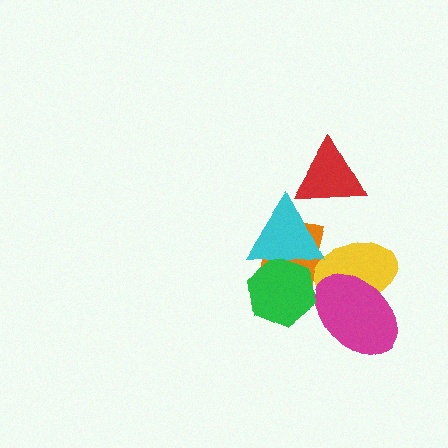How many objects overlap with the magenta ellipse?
2 objects overlap with the magenta ellipse.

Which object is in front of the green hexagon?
The cyan triangle is in front of the green hexagon.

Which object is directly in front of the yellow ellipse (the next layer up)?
The magenta ellipse is directly in front of the yellow ellipse.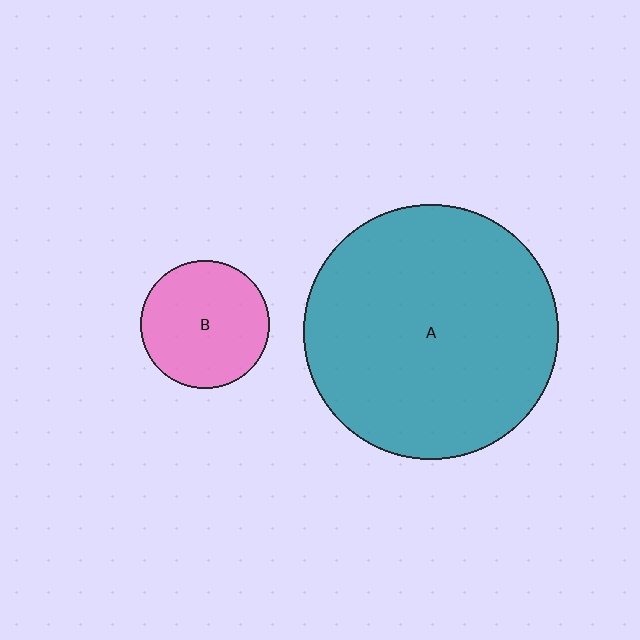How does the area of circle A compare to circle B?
Approximately 4.0 times.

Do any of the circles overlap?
No, none of the circles overlap.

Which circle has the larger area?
Circle A (teal).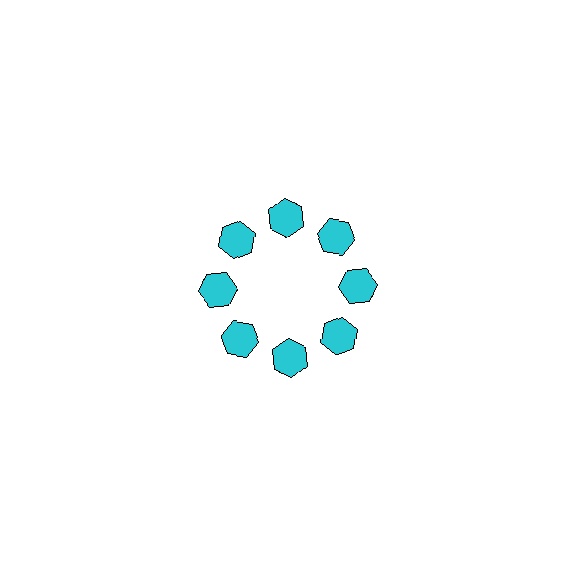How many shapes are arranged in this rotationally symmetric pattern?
There are 8 shapes, arranged in 8 groups of 1.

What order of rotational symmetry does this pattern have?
This pattern has 8-fold rotational symmetry.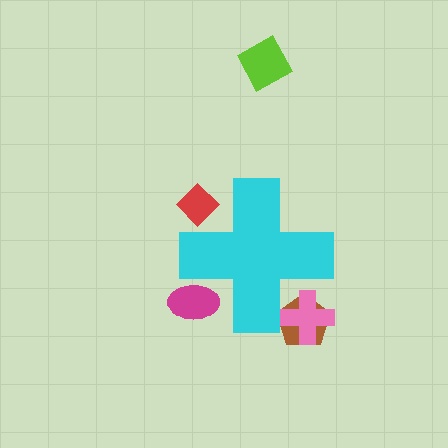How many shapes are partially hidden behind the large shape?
4 shapes are partially hidden.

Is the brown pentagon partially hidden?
Yes, the brown pentagon is partially hidden behind the cyan cross.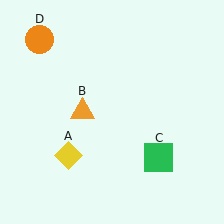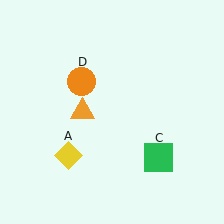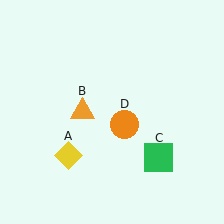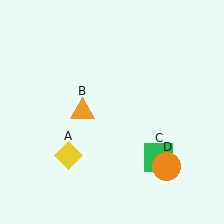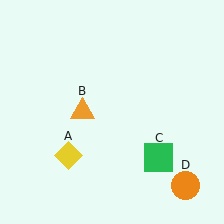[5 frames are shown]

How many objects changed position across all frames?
1 object changed position: orange circle (object D).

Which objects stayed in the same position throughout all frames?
Yellow diamond (object A) and orange triangle (object B) and green square (object C) remained stationary.